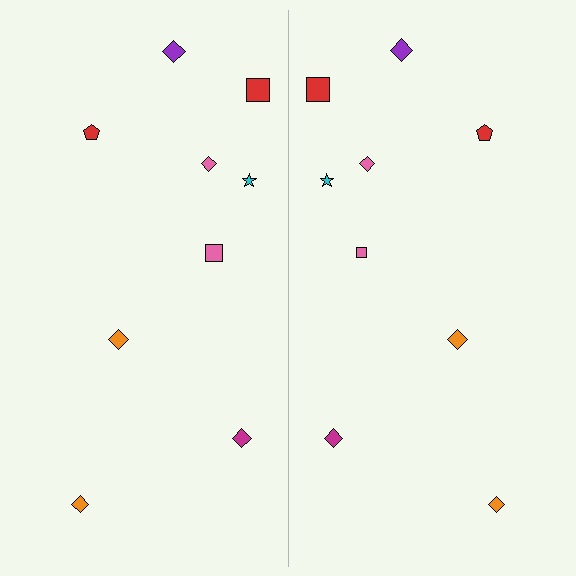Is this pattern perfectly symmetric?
No, the pattern is not perfectly symmetric. The pink square on the right side has a different size than its mirror counterpart.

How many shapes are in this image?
There are 18 shapes in this image.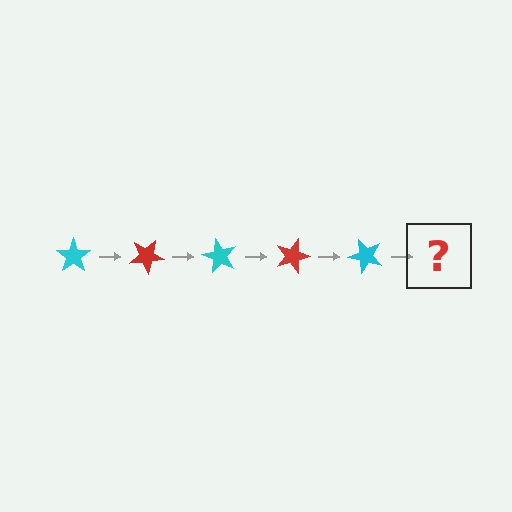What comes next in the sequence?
The next element should be a red star, rotated 150 degrees from the start.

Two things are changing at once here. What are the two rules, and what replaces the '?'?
The two rules are that it rotates 30 degrees each step and the color cycles through cyan and red. The '?' should be a red star, rotated 150 degrees from the start.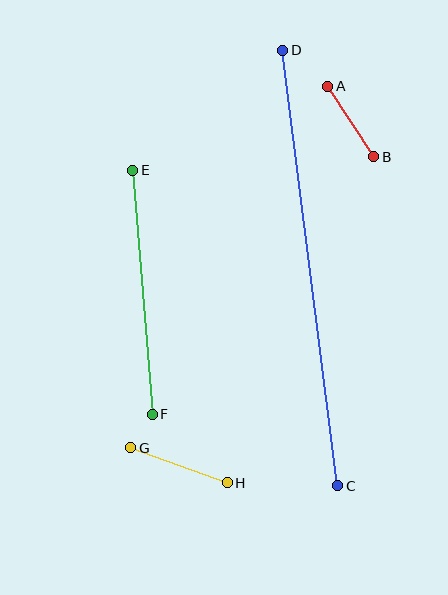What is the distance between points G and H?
The distance is approximately 103 pixels.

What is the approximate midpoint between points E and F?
The midpoint is at approximately (142, 292) pixels.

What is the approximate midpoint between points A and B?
The midpoint is at approximately (351, 121) pixels.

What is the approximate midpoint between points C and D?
The midpoint is at approximately (310, 268) pixels.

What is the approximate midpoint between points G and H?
The midpoint is at approximately (179, 465) pixels.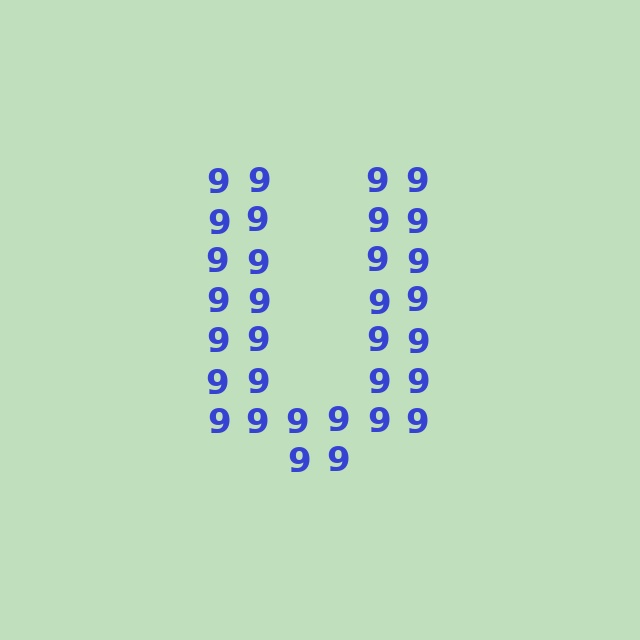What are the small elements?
The small elements are digit 9's.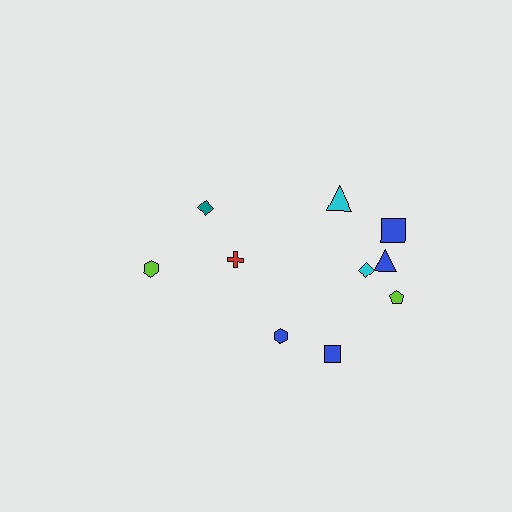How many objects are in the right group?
There are 7 objects.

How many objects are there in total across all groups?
There are 10 objects.